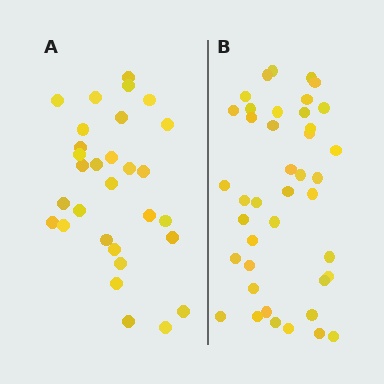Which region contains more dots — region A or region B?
Region B (the right region) has more dots.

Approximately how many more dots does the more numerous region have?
Region B has roughly 12 or so more dots than region A.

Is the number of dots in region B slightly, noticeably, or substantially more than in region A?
Region B has noticeably more, but not dramatically so. The ratio is roughly 1.4 to 1.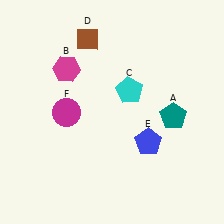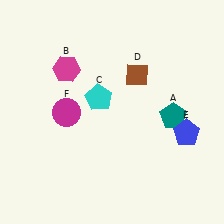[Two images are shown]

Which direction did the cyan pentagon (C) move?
The cyan pentagon (C) moved left.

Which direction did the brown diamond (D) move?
The brown diamond (D) moved right.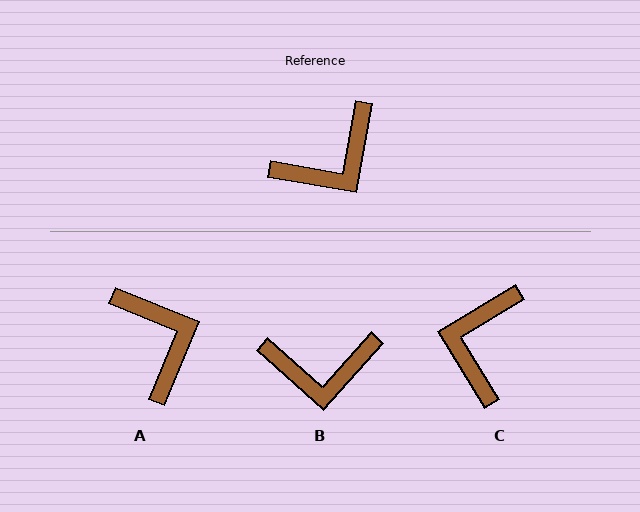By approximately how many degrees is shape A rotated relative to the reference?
Approximately 78 degrees counter-clockwise.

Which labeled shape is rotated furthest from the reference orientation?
C, about 139 degrees away.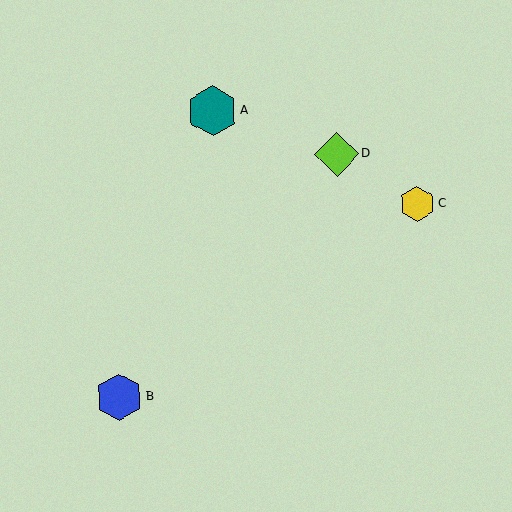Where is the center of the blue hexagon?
The center of the blue hexagon is at (119, 397).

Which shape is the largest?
The teal hexagon (labeled A) is the largest.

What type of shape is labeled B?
Shape B is a blue hexagon.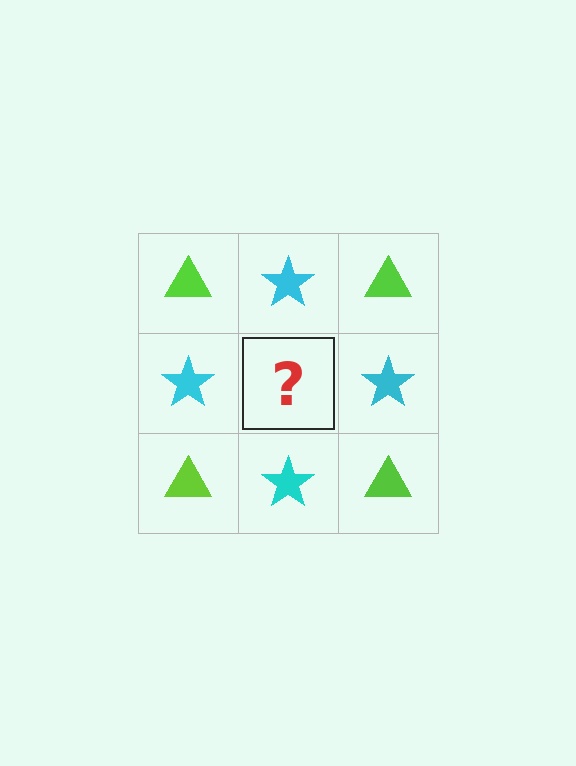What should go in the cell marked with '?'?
The missing cell should contain a lime triangle.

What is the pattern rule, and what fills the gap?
The rule is that it alternates lime triangle and cyan star in a checkerboard pattern. The gap should be filled with a lime triangle.